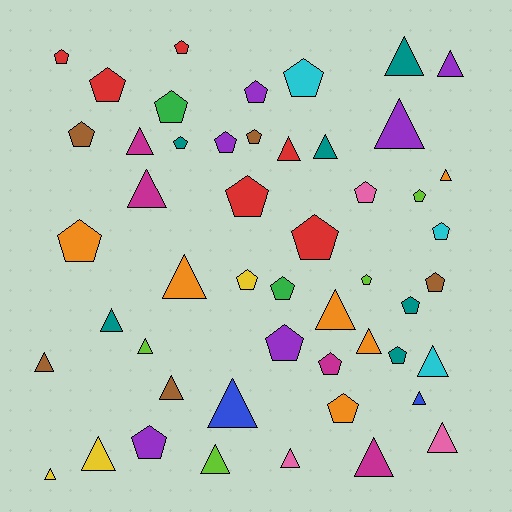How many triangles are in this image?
There are 24 triangles.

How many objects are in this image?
There are 50 objects.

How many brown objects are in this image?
There are 5 brown objects.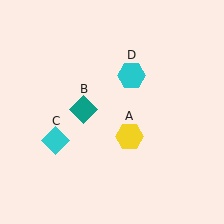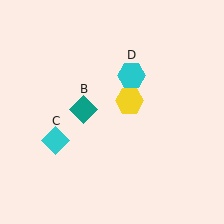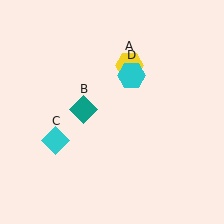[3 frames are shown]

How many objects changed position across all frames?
1 object changed position: yellow hexagon (object A).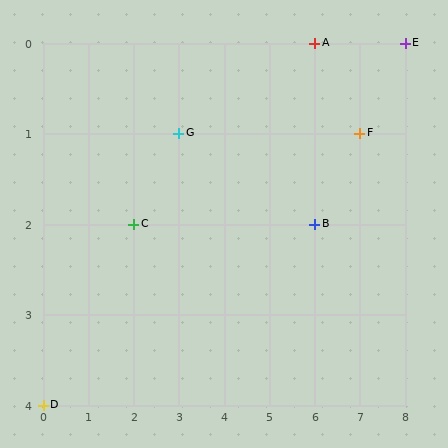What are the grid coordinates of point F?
Point F is at grid coordinates (7, 1).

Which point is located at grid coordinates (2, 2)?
Point C is at (2, 2).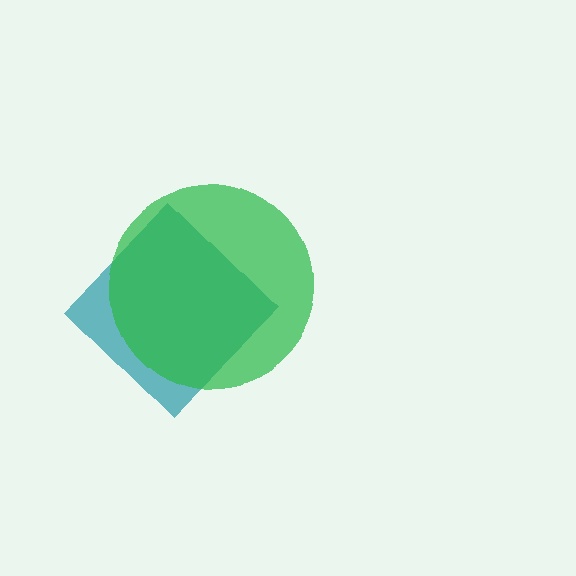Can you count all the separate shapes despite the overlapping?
Yes, there are 2 separate shapes.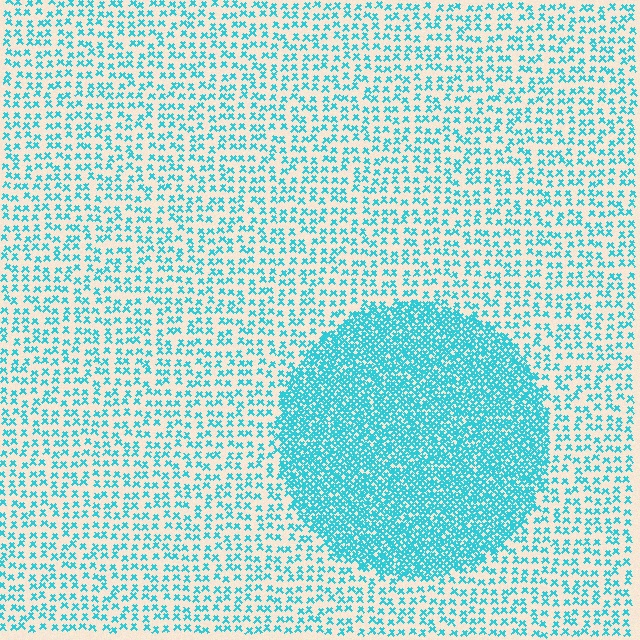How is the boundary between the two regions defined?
The boundary is defined by a change in element density (approximately 2.8x ratio). All elements are the same color, size, and shape.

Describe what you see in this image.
The image contains small cyan elements arranged at two different densities. A circle-shaped region is visible where the elements are more densely packed than the surrounding area.